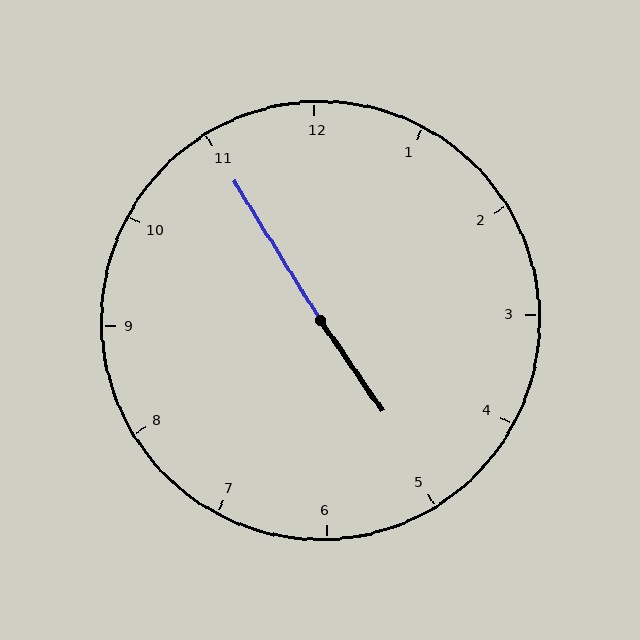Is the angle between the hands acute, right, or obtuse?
It is obtuse.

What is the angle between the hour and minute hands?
Approximately 178 degrees.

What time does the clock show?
4:55.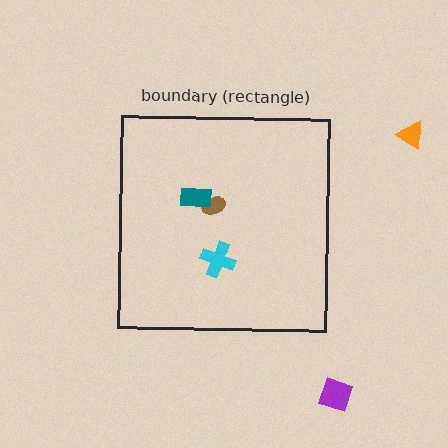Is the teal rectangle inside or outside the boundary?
Inside.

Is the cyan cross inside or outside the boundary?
Inside.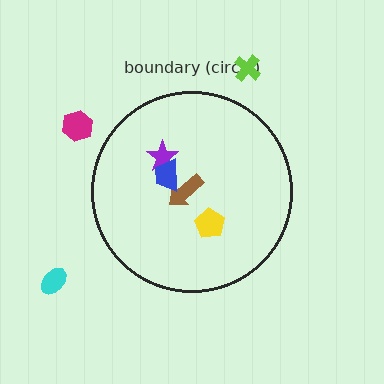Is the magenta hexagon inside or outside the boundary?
Outside.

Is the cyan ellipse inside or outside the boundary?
Outside.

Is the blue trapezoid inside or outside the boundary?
Inside.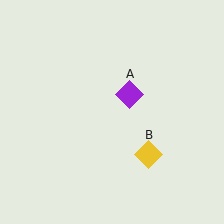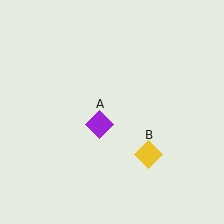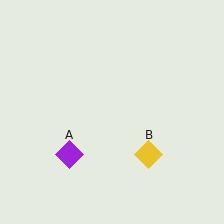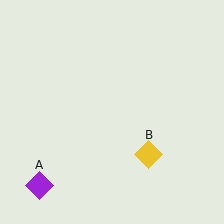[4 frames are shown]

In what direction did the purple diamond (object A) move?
The purple diamond (object A) moved down and to the left.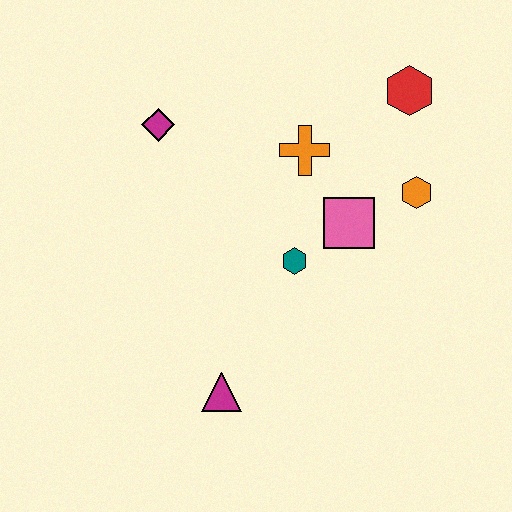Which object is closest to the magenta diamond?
The orange cross is closest to the magenta diamond.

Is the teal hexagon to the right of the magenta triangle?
Yes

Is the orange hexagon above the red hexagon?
No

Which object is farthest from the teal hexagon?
The red hexagon is farthest from the teal hexagon.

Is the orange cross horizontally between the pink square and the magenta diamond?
Yes